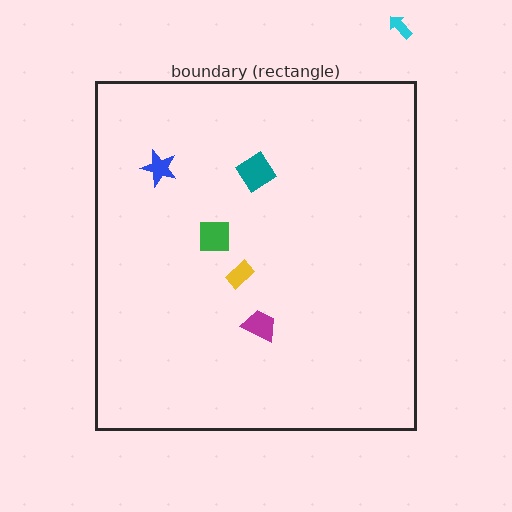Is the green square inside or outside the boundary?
Inside.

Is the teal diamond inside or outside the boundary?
Inside.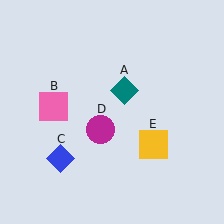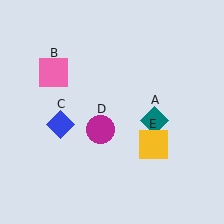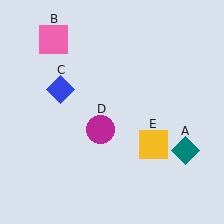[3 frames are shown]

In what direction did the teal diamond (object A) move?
The teal diamond (object A) moved down and to the right.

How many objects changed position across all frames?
3 objects changed position: teal diamond (object A), pink square (object B), blue diamond (object C).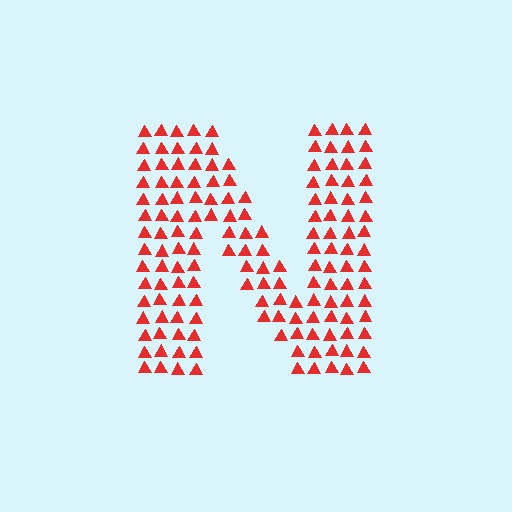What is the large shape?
The large shape is the letter N.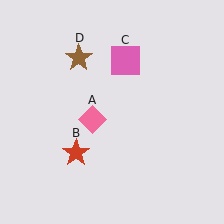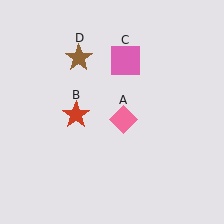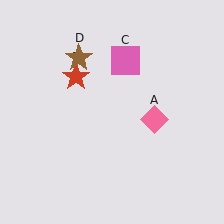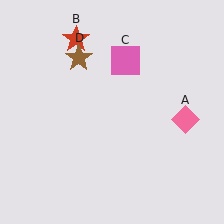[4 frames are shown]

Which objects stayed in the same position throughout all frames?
Pink square (object C) and brown star (object D) remained stationary.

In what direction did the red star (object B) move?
The red star (object B) moved up.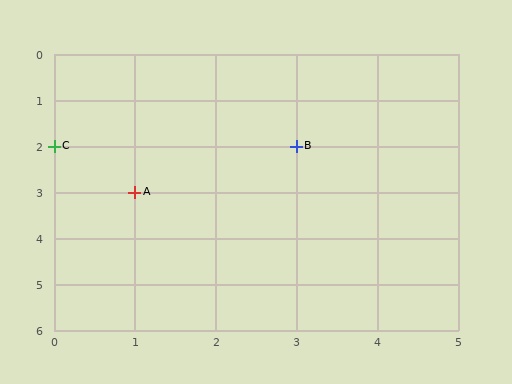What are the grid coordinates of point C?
Point C is at grid coordinates (0, 2).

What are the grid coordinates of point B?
Point B is at grid coordinates (3, 2).